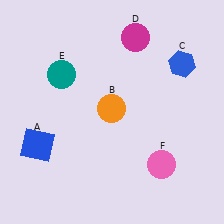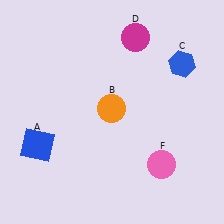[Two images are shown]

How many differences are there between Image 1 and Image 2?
There is 1 difference between the two images.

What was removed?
The teal circle (E) was removed in Image 2.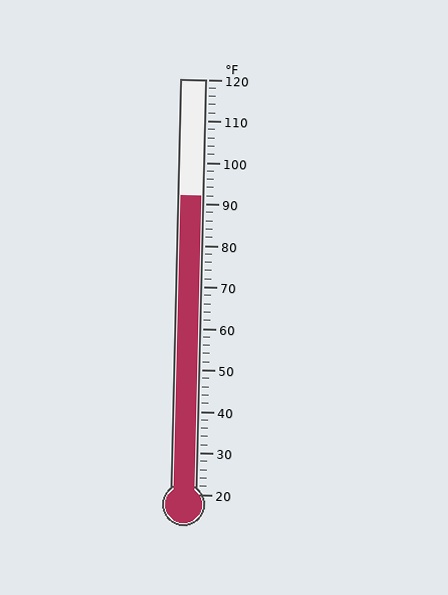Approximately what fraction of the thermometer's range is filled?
The thermometer is filled to approximately 70% of its range.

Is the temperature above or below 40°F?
The temperature is above 40°F.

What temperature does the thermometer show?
The thermometer shows approximately 92°F.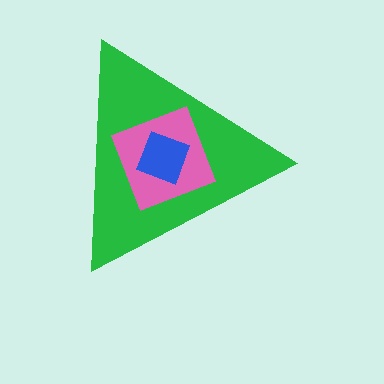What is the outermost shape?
The green triangle.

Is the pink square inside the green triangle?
Yes.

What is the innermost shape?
The blue diamond.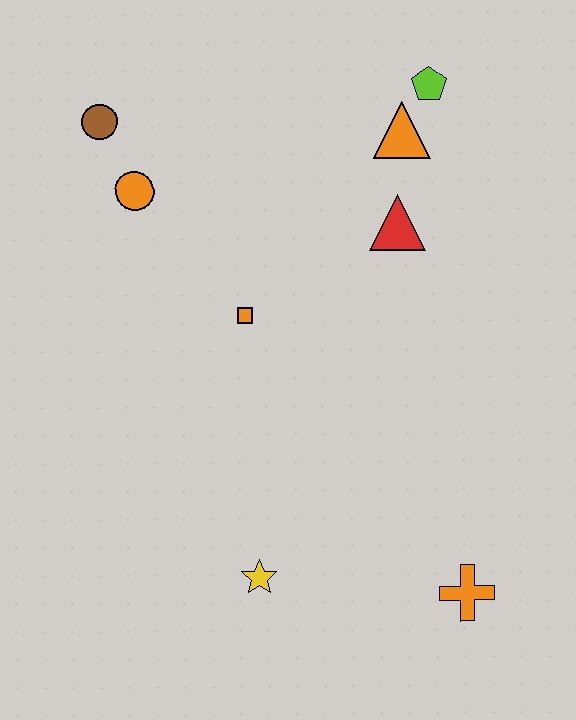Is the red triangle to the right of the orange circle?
Yes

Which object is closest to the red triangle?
The orange triangle is closest to the red triangle.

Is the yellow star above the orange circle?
No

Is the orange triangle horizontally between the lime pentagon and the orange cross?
No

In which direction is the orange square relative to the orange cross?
The orange square is above the orange cross.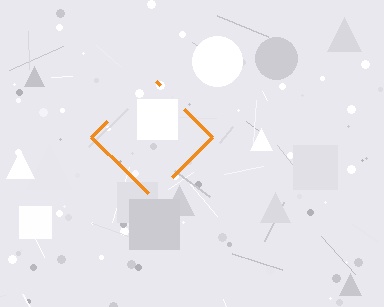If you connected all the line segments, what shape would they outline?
They would outline a diamond.